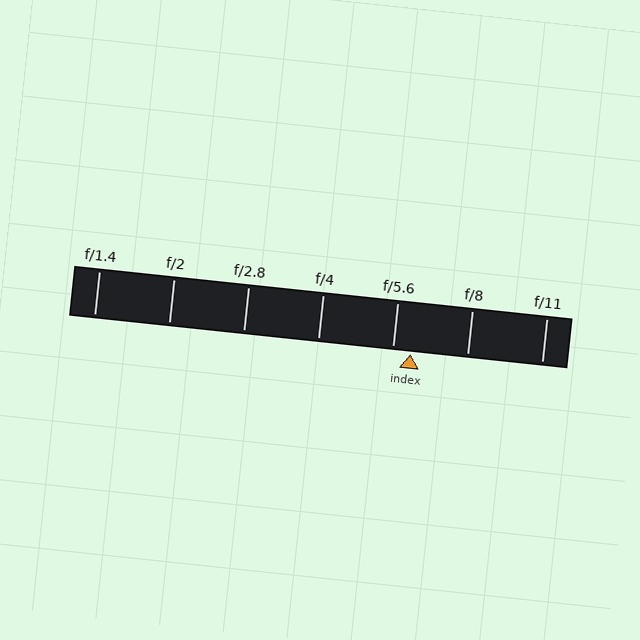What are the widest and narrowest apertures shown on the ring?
The widest aperture shown is f/1.4 and the narrowest is f/11.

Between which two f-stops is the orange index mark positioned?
The index mark is between f/5.6 and f/8.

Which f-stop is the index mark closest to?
The index mark is closest to f/5.6.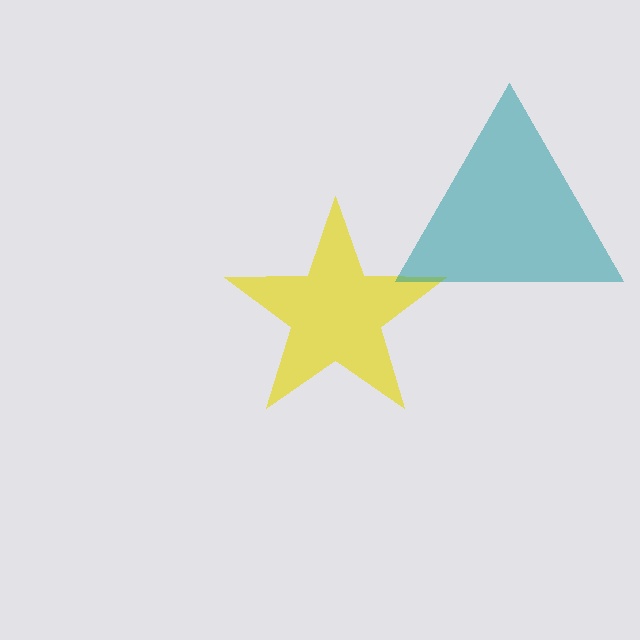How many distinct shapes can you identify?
There are 2 distinct shapes: a yellow star, a teal triangle.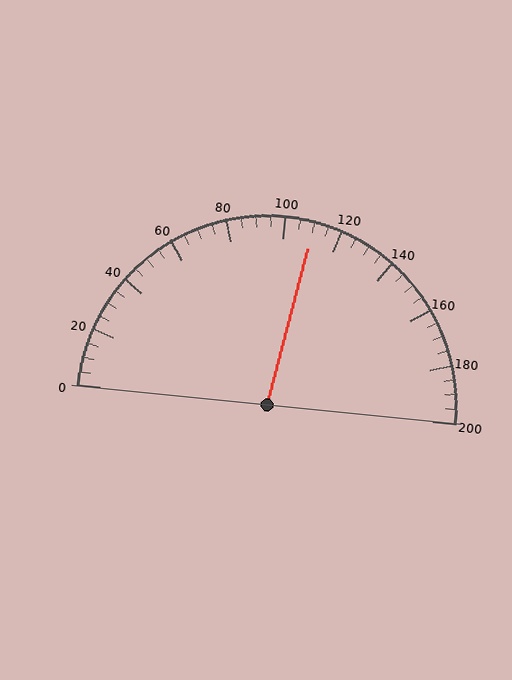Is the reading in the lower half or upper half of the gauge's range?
The reading is in the upper half of the range (0 to 200).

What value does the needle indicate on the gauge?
The needle indicates approximately 110.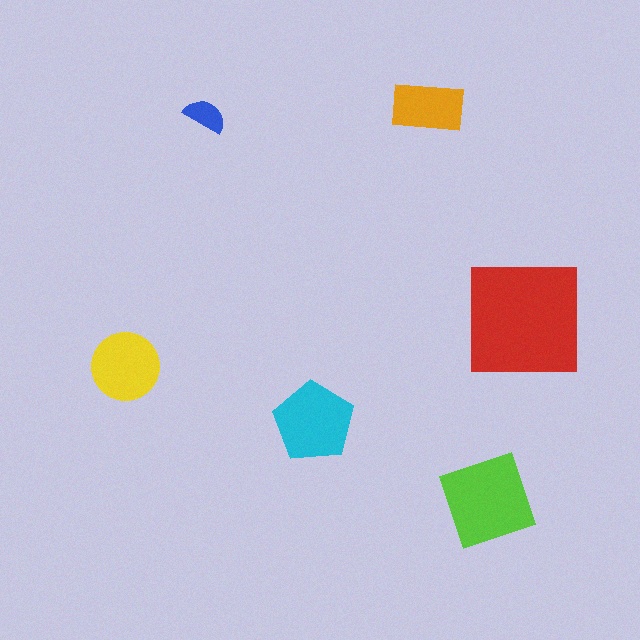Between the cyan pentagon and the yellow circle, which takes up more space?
The cyan pentagon.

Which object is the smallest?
The blue semicircle.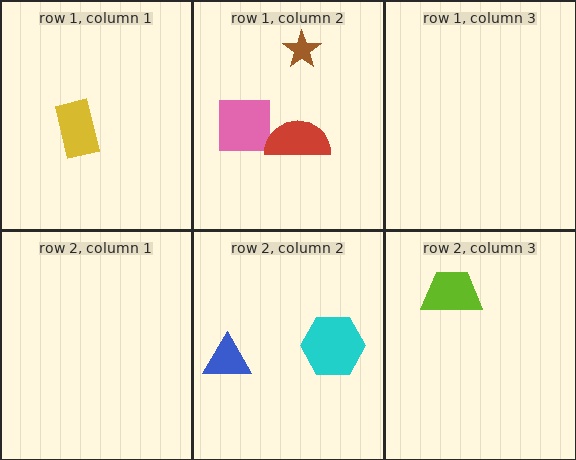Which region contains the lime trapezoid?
The row 2, column 3 region.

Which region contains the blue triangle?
The row 2, column 2 region.